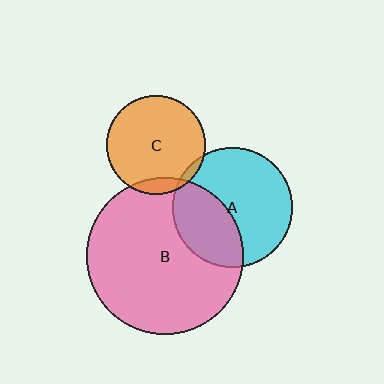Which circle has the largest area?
Circle B (pink).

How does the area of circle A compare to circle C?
Approximately 1.5 times.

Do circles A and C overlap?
Yes.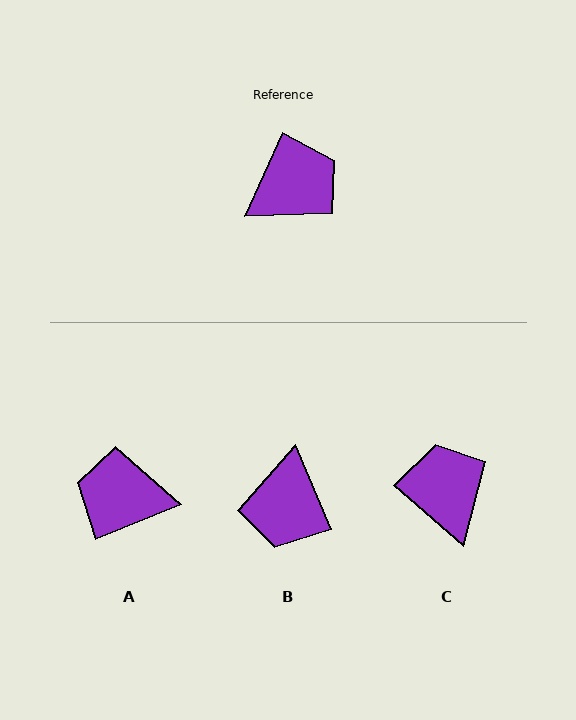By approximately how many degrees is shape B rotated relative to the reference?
Approximately 133 degrees clockwise.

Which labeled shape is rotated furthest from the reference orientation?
A, about 136 degrees away.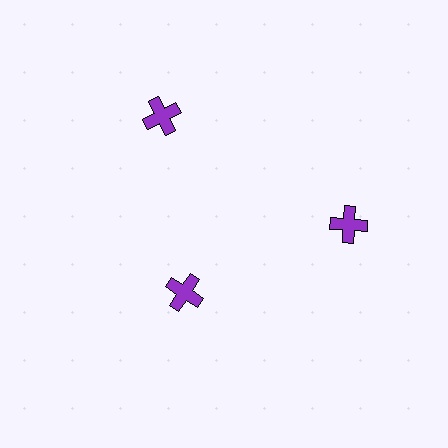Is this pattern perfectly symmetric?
No. The 3 purple crosses are arranged in a ring, but one element near the 7 o'clock position is pulled inward toward the center, breaking the 3-fold rotational symmetry.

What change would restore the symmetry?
The symmetry would be restored by moving it outward, back onto the ring so that all 3 crosses sit at equal angles and equal distance from the center.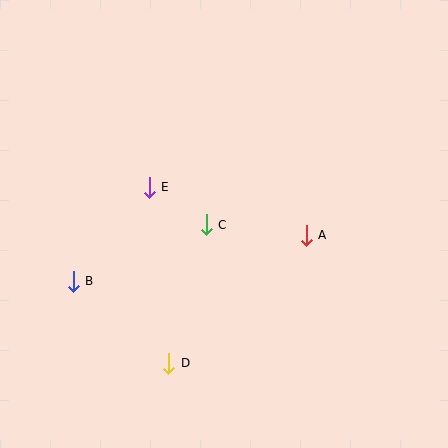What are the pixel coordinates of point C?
Point C is at (206, 225).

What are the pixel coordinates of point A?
Point A is at (306, 235).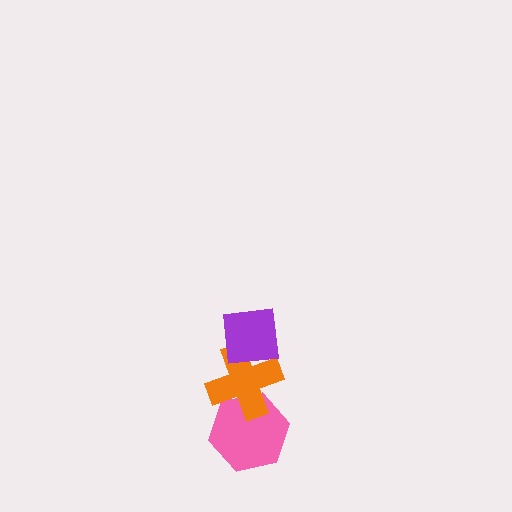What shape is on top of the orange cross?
The purple square is on top of the orange cross.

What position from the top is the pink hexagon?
The pink hexagon is 3rd from the top.